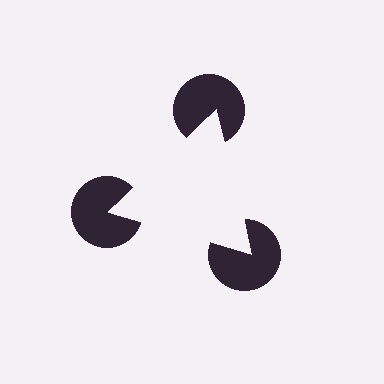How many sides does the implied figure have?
3 sides.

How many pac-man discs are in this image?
There are 3 — one at each vertex of the illusory triangle.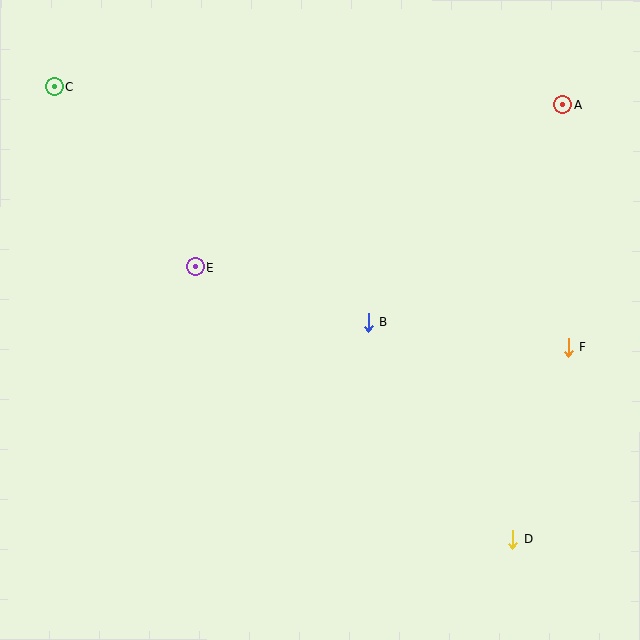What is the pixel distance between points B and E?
The distance between B and E is 181 pixels.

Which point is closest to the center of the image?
Point B at (368, 323) is closest to the center.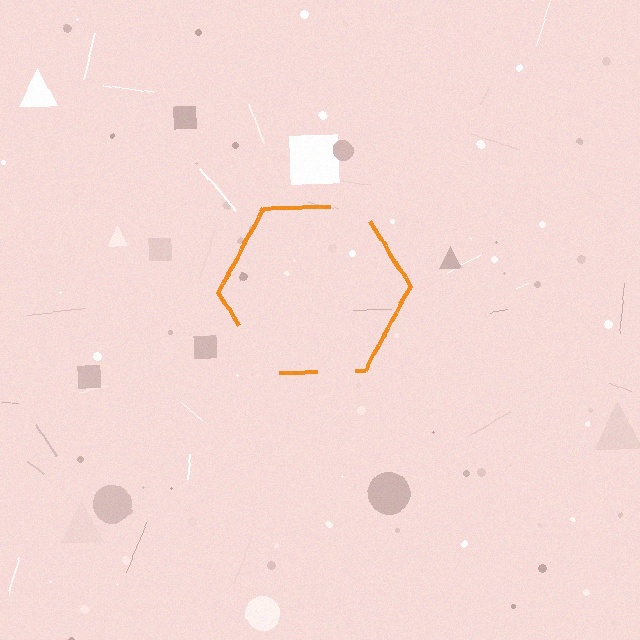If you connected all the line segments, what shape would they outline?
They would outline a hexagon.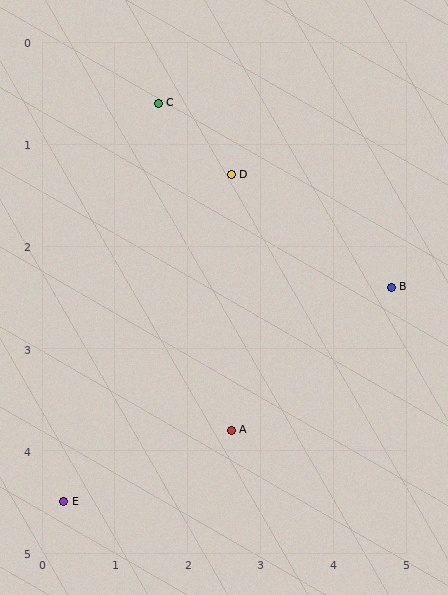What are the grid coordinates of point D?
Point D is at approximately (2.6, 1.3).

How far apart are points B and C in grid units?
Points B and C are about 3.7 grid units apart.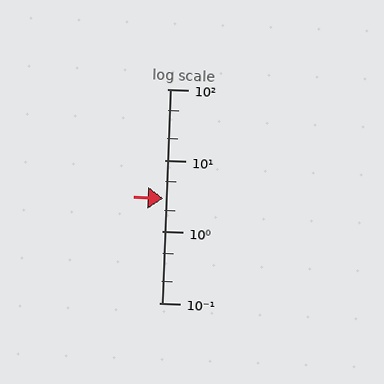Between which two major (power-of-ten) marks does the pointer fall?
The pointer is between 1 and 10.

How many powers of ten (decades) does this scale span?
The scale spans 3 decades, from 0.1 to 100.